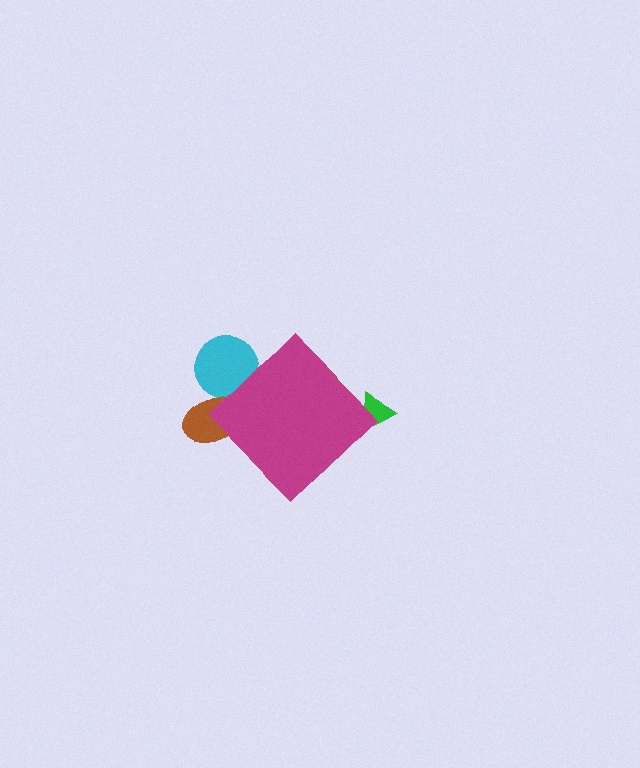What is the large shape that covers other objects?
A magenta diamond.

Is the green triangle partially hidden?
Yes, the green triangle is partially hidden behind the magenta diamond.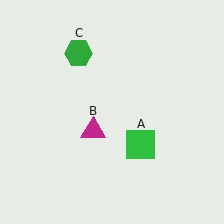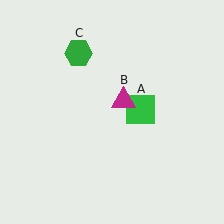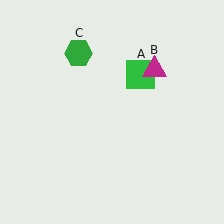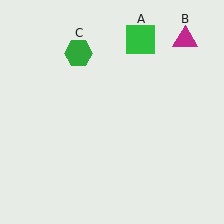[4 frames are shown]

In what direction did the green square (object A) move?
The green square (object A) moved up.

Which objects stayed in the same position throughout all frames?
Green hexagon (object C) remained stationary.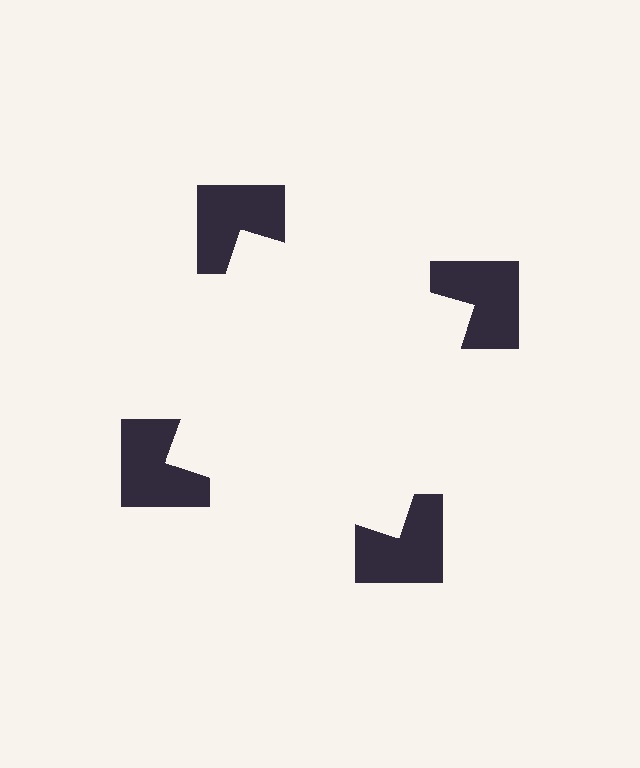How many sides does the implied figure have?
4 sides.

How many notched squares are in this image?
There are 4 — one at each vertex of the illusory square.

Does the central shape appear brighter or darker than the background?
It typically appears slightly brighter than the background, even though no actual brightness change is drawn.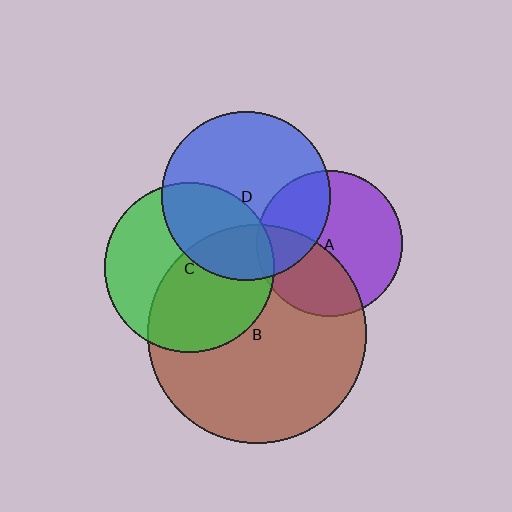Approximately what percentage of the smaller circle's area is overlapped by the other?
Approximately 30%.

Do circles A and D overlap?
Yes.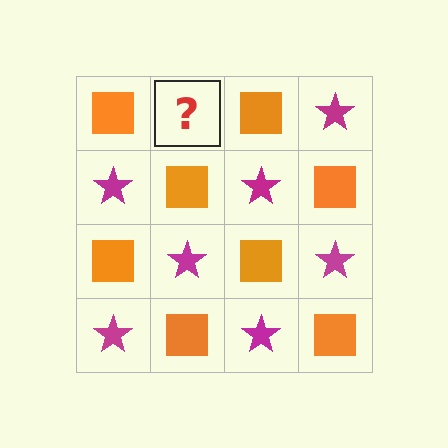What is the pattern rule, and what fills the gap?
The rule is that it alternates orange square and magenta star in a checkerboard pattern. The gap should be filled with a magenta star.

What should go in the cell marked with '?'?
The missing cell should contain a magenta star.